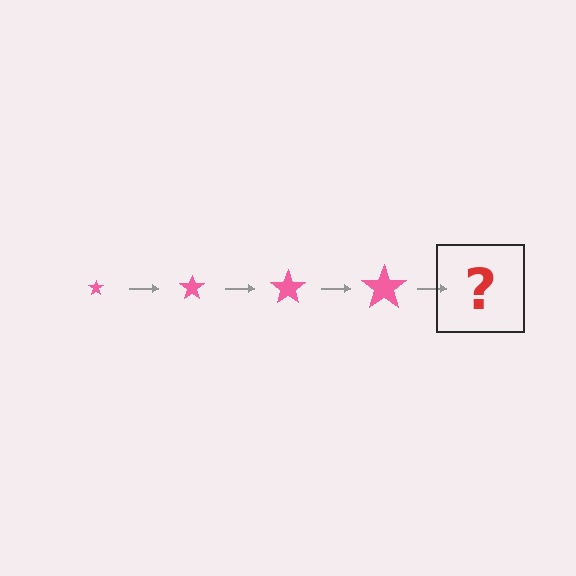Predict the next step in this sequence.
The next step is a pink star, larger than the previous one.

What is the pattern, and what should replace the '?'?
The pattern is that the star gets progressively larger each step. The '?' should be a pink star, larger than the previous one.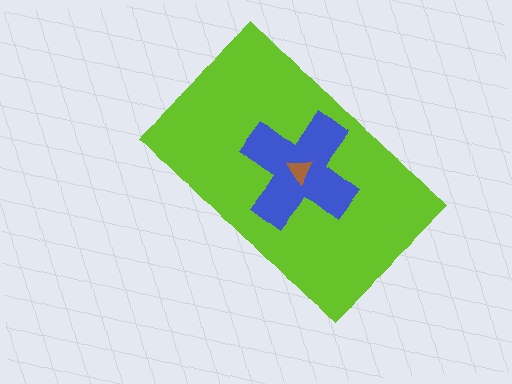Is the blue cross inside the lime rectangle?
Yes.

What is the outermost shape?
The lime rectangle.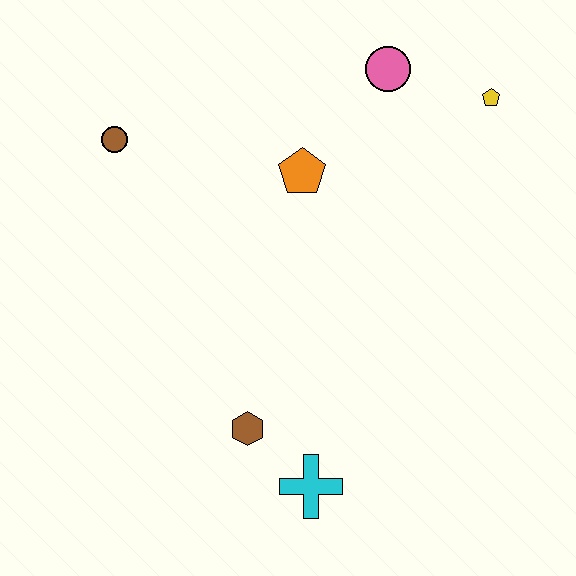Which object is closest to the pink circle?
The yellow pentagon is closest to the pink circle.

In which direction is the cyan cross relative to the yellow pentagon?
The cyan cross is below the yellow pentagon.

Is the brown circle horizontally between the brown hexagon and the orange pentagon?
No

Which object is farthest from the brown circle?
The cyan cross is farthest from the brown circle.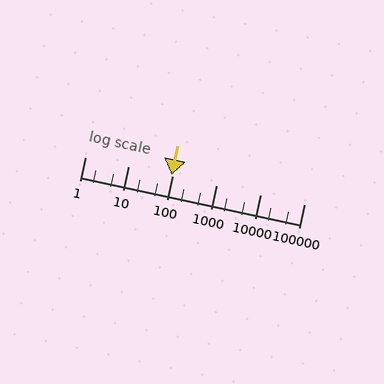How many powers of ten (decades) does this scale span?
The scale spans 5 decades, from 1 to 100000.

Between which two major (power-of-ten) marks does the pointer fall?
The pointer is between 10 and 100.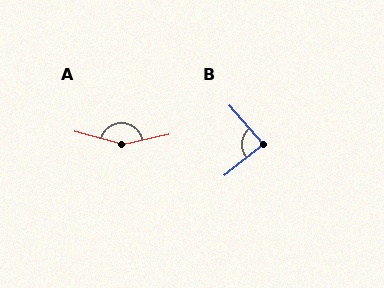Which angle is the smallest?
B, at approximately 87 degrees.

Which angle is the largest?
A, at approximately 153 degrees.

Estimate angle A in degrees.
Approximately 153 degrees.